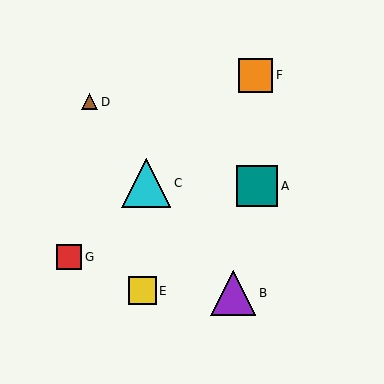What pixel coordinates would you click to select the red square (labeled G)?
Click at (69, 257) to select the red square G.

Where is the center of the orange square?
The center of the orange square is at (255, 75).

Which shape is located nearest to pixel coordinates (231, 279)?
The purple triangle (labeled B) at (233, 293) is nearest to that location.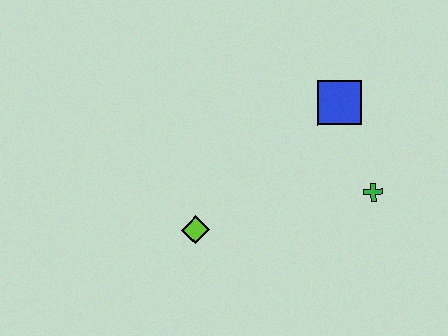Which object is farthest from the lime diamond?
The blue square is farthest from the lime diamond.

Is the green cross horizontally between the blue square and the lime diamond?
No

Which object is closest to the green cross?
The blue square is closest to the green cross.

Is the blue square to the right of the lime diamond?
Yes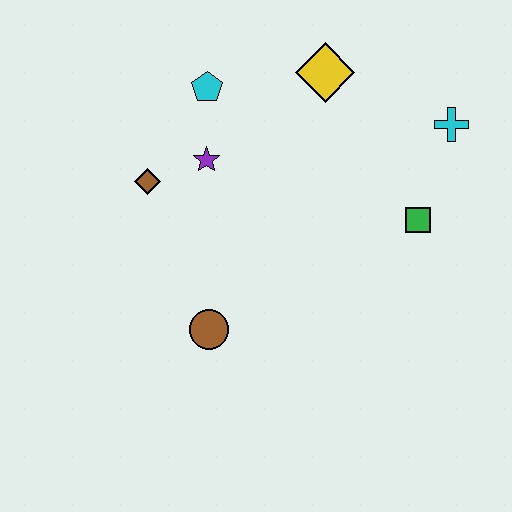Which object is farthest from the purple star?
The cyan cross is farthest from the purple star.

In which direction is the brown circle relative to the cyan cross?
The brown circle is to the left of the cyan cross.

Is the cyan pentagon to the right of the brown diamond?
Yes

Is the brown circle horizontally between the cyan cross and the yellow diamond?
No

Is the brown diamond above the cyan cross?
No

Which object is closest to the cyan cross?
The green square is closest to the cyan cross.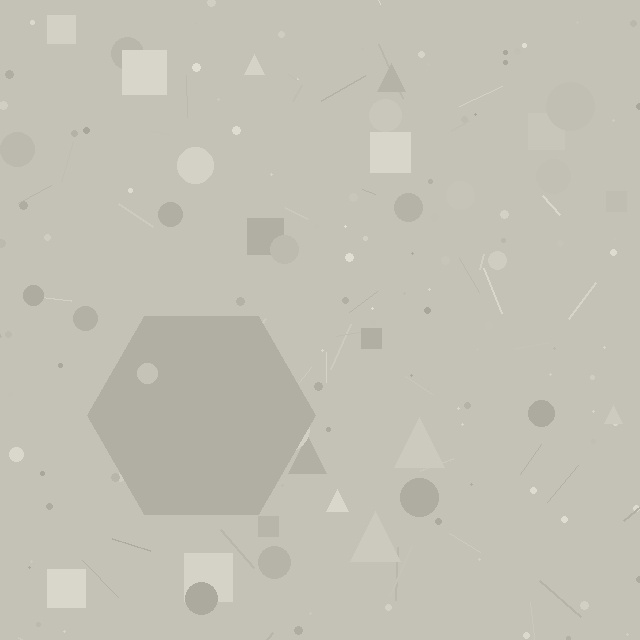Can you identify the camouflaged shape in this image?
The camouflaged shape is a hexagon.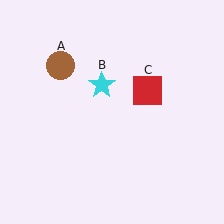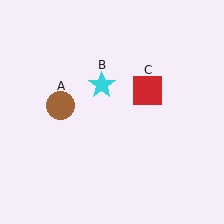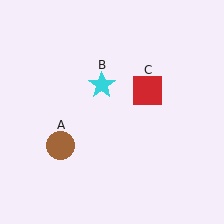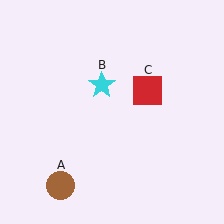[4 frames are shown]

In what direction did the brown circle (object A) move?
The brown circle (object A) moved down.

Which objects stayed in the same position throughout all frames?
Cyan star (object B) and red square (object C) remained stationary.